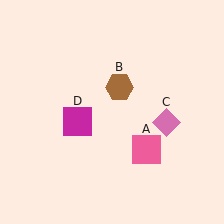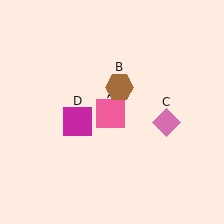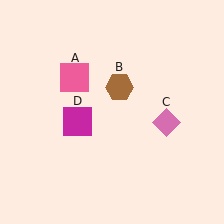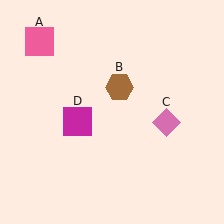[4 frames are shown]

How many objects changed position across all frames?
1 object changed position: pink square (object A).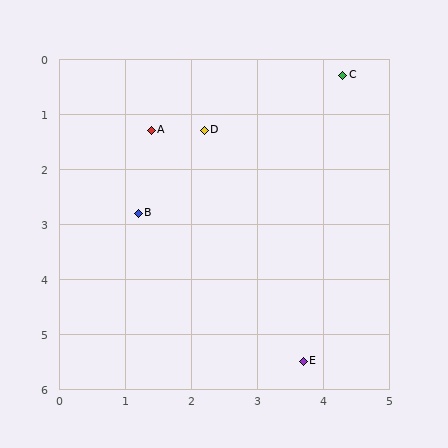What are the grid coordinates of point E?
Point E is at approximately (3.7, 5.5).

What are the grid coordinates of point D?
Point D is at approximately (2.2, 1.3).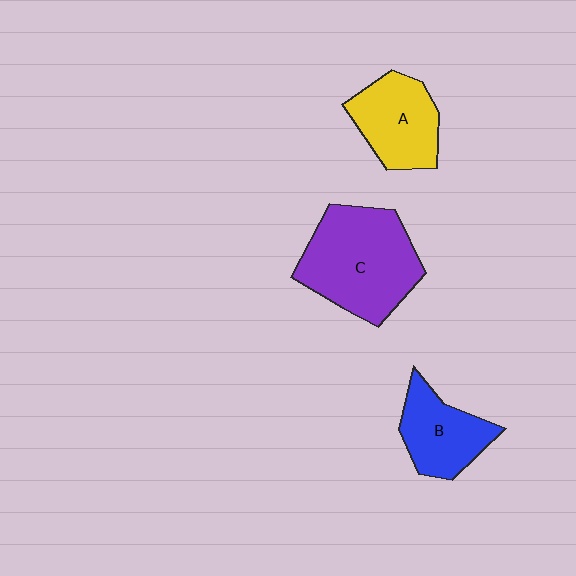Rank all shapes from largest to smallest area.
From largest to smallest: C (purple), A (yellow), B (blue).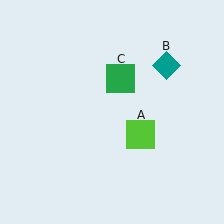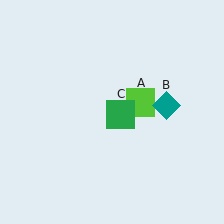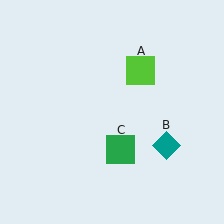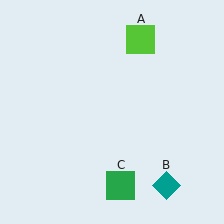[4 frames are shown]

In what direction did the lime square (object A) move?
The lime square (object A) moved up.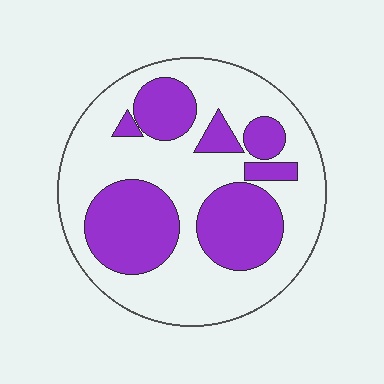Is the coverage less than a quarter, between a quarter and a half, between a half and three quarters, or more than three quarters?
Between a quarter and a half.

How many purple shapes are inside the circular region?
7.